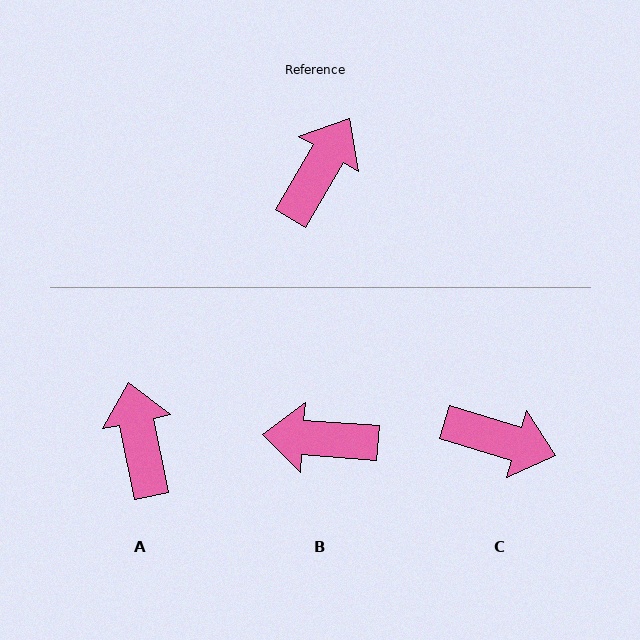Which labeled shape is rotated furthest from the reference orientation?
B, about 116 degrees away.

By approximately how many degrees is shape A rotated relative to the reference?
Approximately 42 degrees counter-clockwise.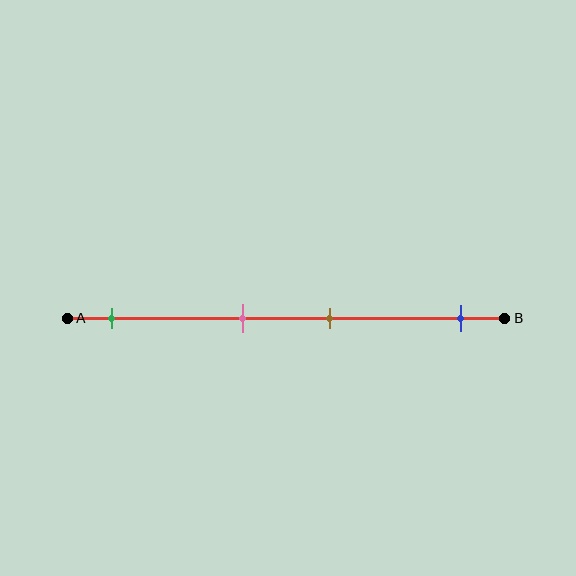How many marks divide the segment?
There are 4 marks dividing the segment.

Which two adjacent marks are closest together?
The pink and brown marks are the closest adjacent pair.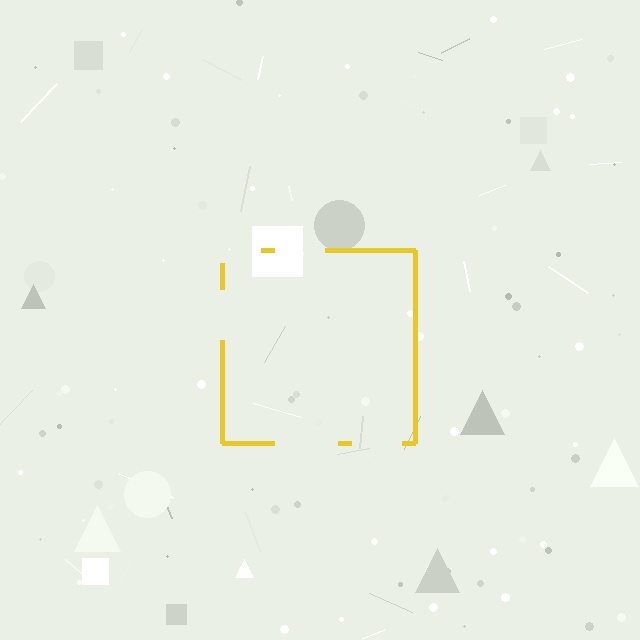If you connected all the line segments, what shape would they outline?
They would outline a square.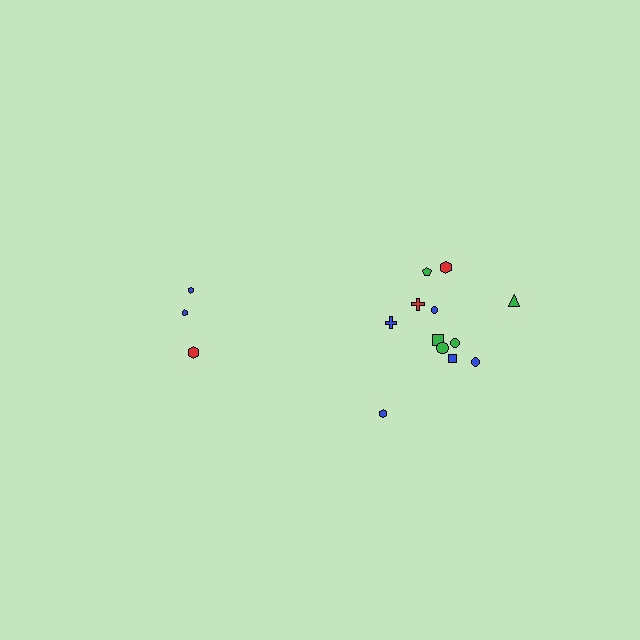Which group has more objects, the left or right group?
The right group.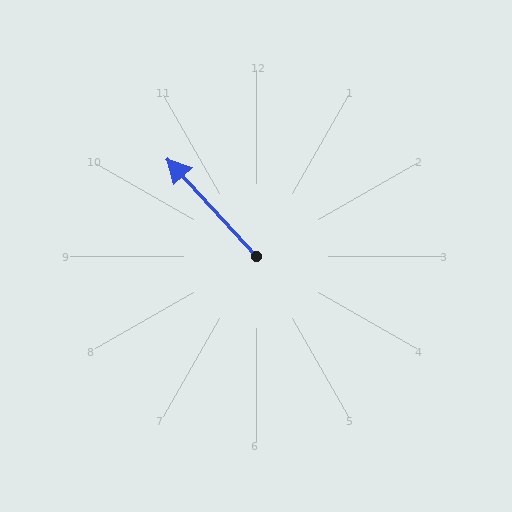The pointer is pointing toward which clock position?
Roughly 11 o'clock.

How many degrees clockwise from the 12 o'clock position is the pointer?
Approximately 318 degrees.